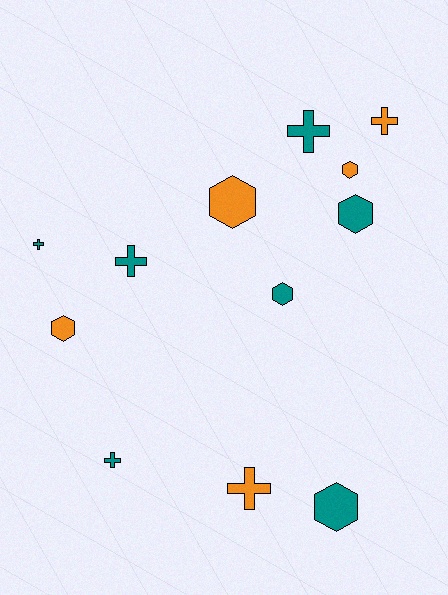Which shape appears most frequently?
Hexagon, with 6 objects.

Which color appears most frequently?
Teal, with 7 objects.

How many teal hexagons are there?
There are 3 teal hexagons.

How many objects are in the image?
There are 12 objects.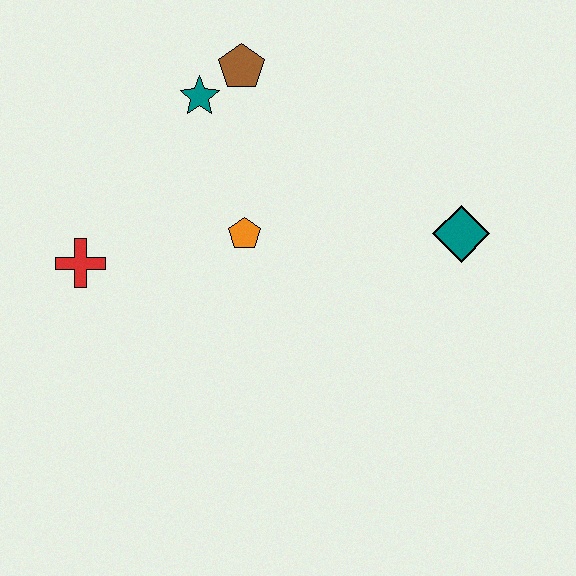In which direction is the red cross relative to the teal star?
The red cross is below the teal star.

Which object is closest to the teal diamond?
The orange pentagon is closest to the teal diamond.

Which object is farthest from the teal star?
The teal diamond is farthest from the teal star.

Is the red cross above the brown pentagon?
No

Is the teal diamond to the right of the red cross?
Yes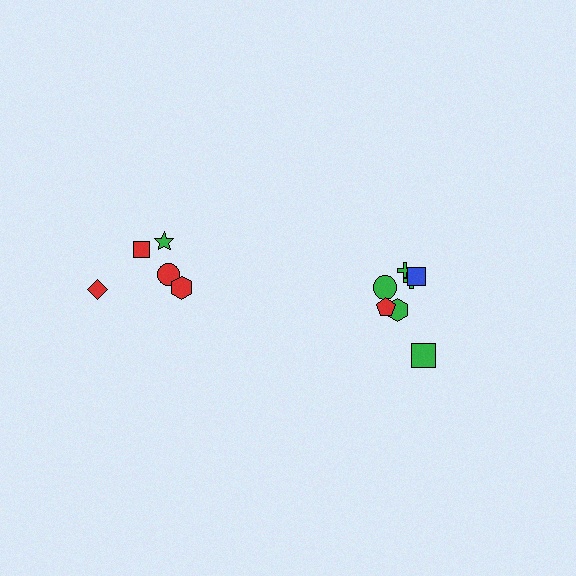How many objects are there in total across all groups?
There are 12 objects.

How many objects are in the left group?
There are 5 objects.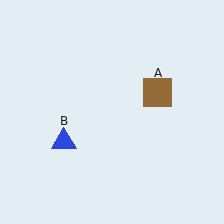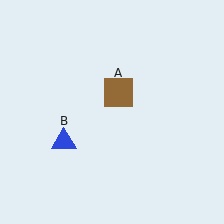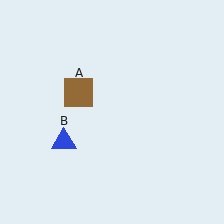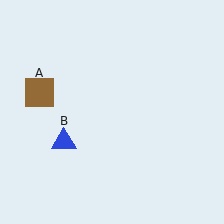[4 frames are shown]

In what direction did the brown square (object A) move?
The brown square (object A) moved left.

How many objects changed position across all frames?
1 object changed position: brown square (object A).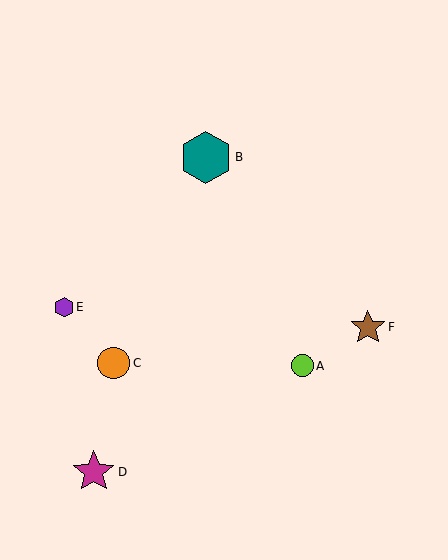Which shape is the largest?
The teal hexagon (labeled B) is the largest.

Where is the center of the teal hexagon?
The center of the teal hexagon is at (206, 157).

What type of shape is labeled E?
Shape E is a purple hexagon.